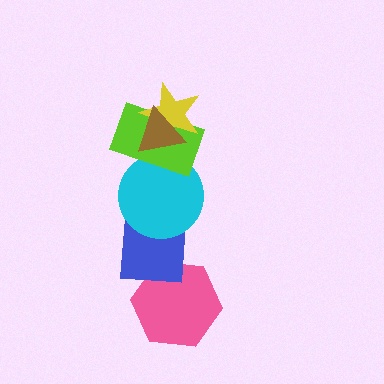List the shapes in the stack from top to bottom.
From top to bottom: the brown triangle, the yellow star, the lime rectangle, the cyan circle, the blue square, the pink hexagon.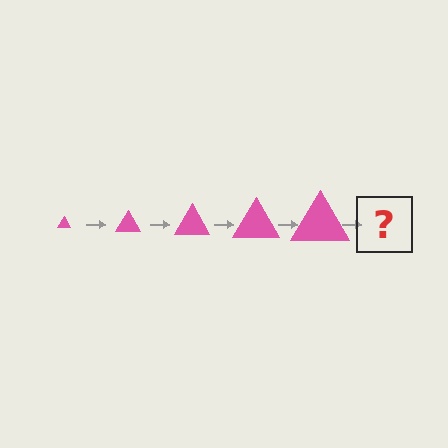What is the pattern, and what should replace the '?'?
The pattern is that the triangle gets progressively larger each step. The '?' should be a pink triangle, larger than the previous one.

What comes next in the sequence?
The next element should be a pink triangle, larger than the previous one.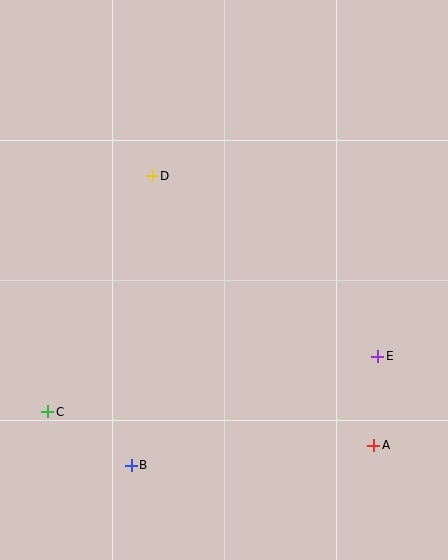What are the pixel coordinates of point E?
Point E is at (378, 356).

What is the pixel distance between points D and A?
The distance between D and A is 349 pixels.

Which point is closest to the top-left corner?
Point D is closest to the top-left corner.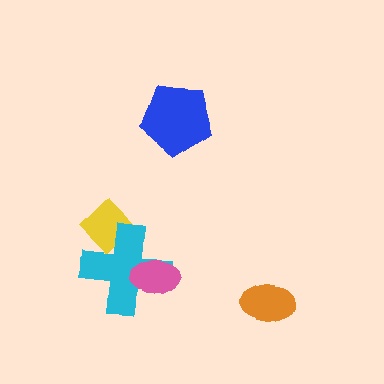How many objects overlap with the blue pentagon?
0 objects overlap with the blue pentagon.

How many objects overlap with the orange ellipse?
0 objects overlap with the orange ellipse.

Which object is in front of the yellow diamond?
The cyan cross is in front of the yellow diamond.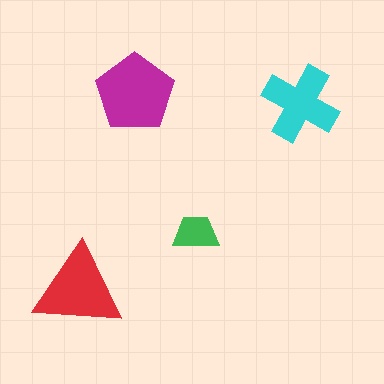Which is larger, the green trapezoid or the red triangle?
The red triangle.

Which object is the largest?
The magenta pentagon.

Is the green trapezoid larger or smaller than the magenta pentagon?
Smaller.